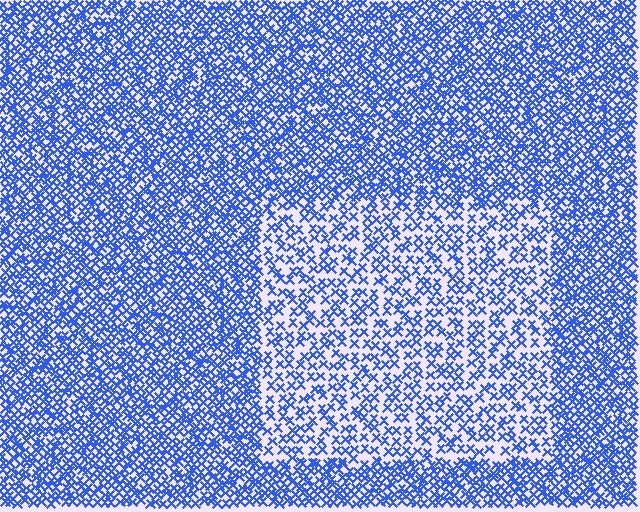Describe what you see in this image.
The image contains small blue elements arranged at two different densities. A rectangle-shaped region is visible where the elements are less densely packed than the surrounding area.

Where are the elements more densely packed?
The elements are more densely packed outside the rectangle boundary.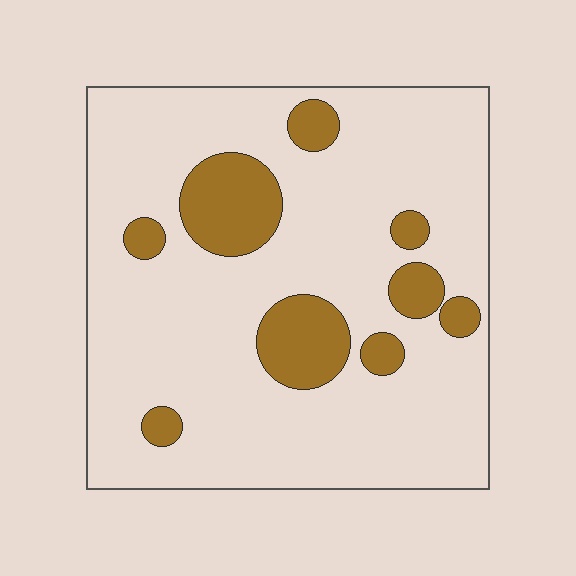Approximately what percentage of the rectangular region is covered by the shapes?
Approximately 15%.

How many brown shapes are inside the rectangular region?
9.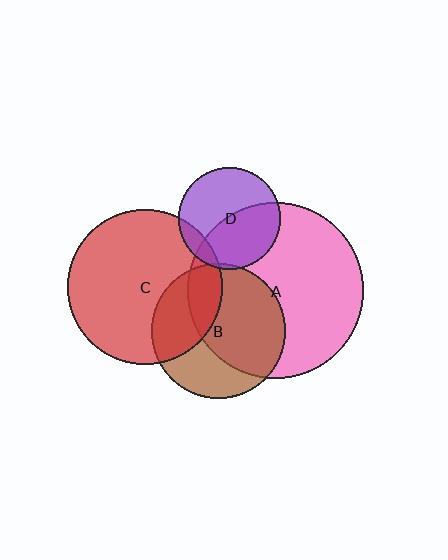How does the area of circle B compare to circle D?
Approximately 1.8 times.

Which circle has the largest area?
Circle A (pink).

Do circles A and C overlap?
Yes.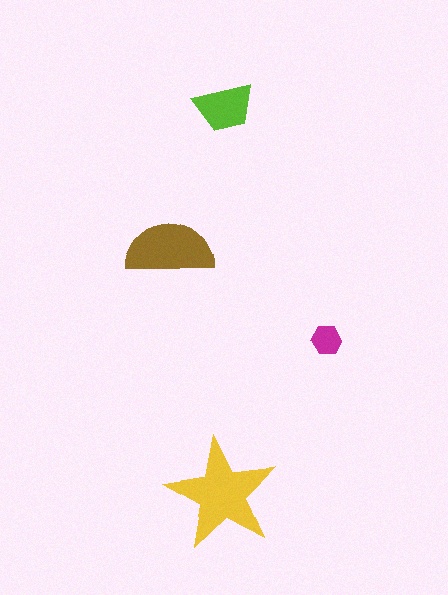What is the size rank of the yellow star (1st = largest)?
1st.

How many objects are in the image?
There are 4 objects in the image.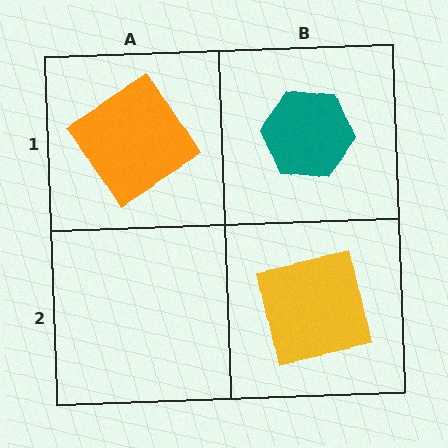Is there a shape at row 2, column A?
No, that cell is empty.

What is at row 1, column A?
An orange diamond.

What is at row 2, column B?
A yellow square.